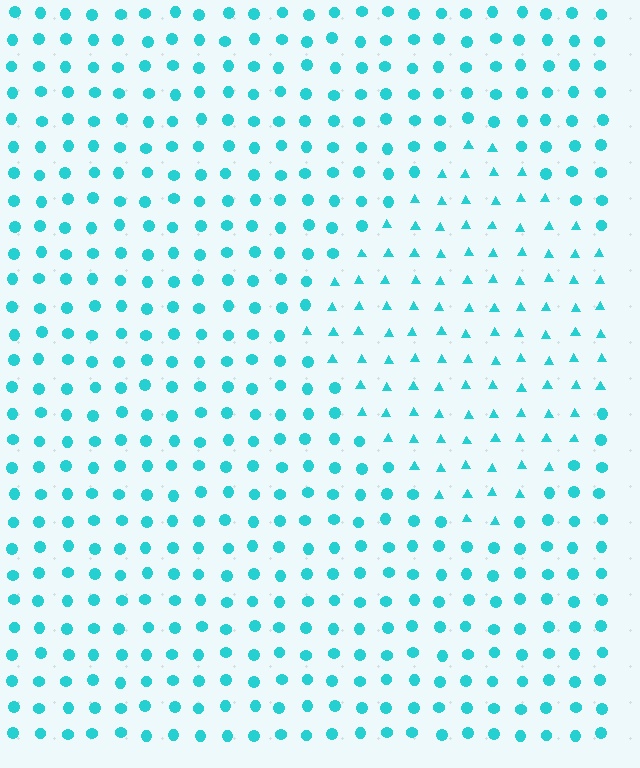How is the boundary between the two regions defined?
The boundary is defined by a change in element shape: triangles inside vs. circles outside. All elements share the same color and spacing.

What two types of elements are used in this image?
The image uses triangles inside the diamond region and circles outside it.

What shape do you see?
I see a diamond.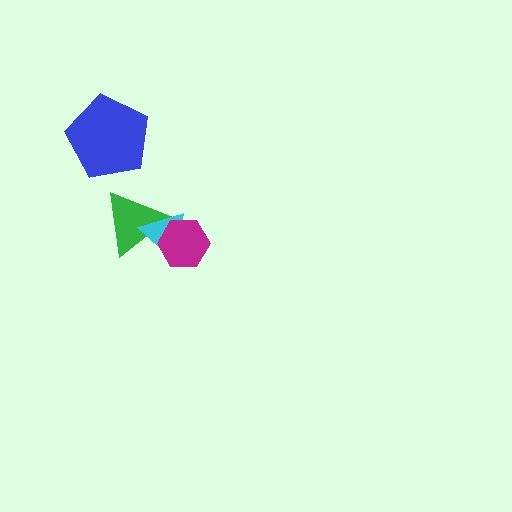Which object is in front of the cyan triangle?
The magenta hexagon is in front of the cyan triangle.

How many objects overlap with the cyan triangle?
2 objects overlap with the cyan triangle.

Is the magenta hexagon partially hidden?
No, no other shape covers it.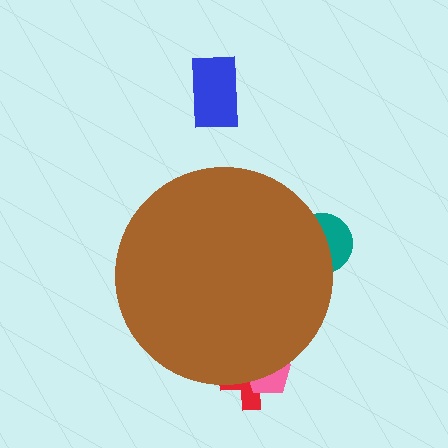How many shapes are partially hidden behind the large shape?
3 shapes are partially hidden.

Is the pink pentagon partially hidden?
Yes, the pink pentagon is partially hidden behind the brown circle.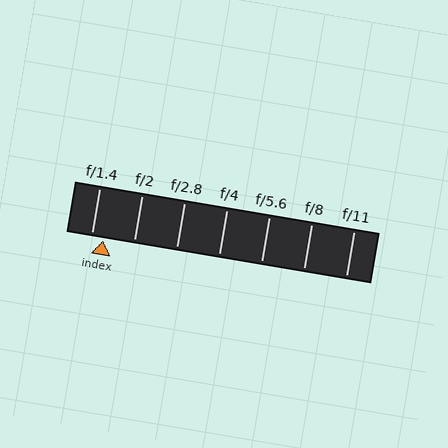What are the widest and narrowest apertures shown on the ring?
The widest aperture shown is f/1.4 and the narrowest is f/11.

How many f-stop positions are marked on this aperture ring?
There are 7 f-stop positions marked.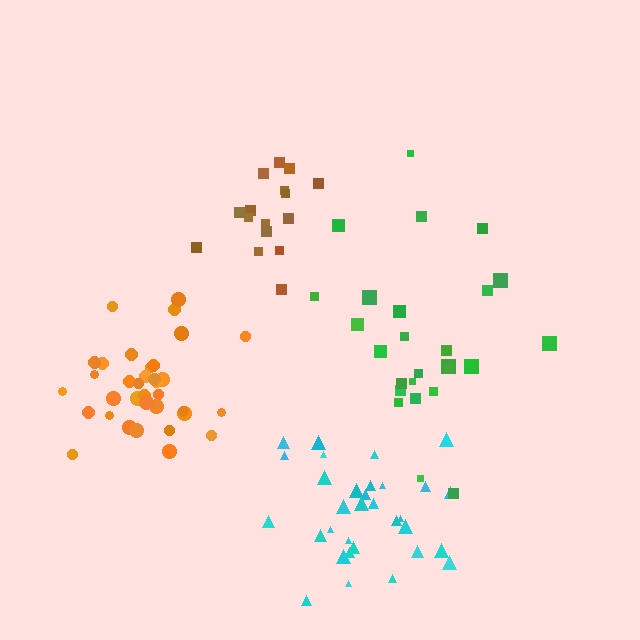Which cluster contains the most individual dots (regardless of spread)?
Orange (35).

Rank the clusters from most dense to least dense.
orange, brown, cyan, green.